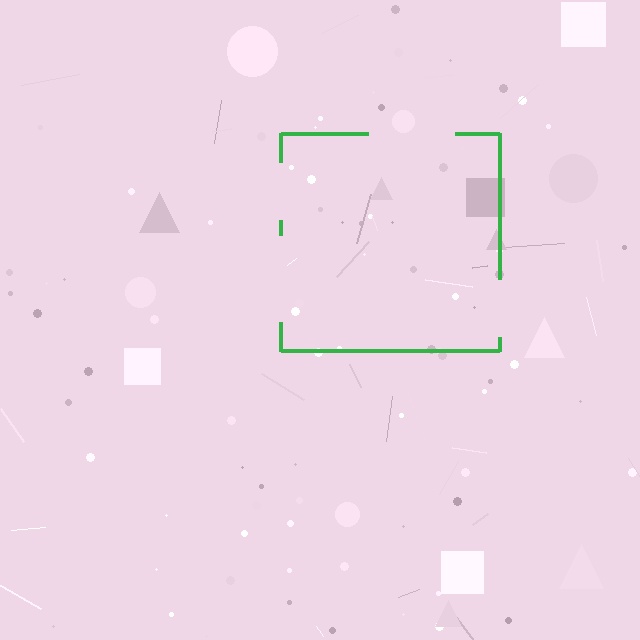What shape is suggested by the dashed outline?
The dashed outline suggests a square.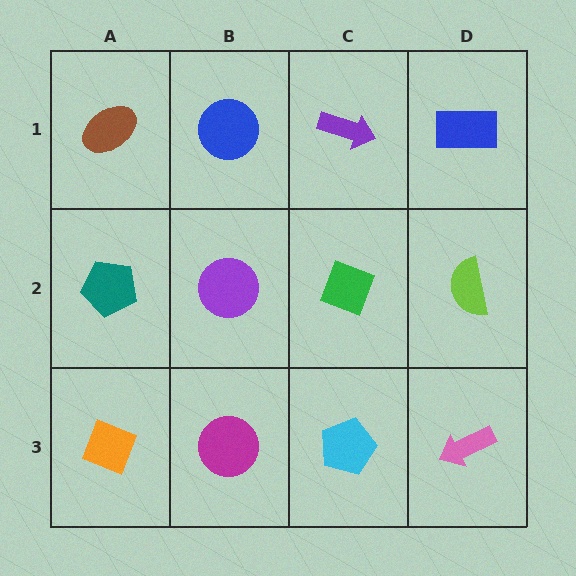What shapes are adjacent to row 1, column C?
A green diamond (row 2, column C), a blue circle (row 1, column B), a blue rectangle (row 1, column D).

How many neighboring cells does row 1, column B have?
3.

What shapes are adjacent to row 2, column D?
A blue rectangle (row 1, column D), a pink arrow (row 3, column D), a green diamond (row 2, column C).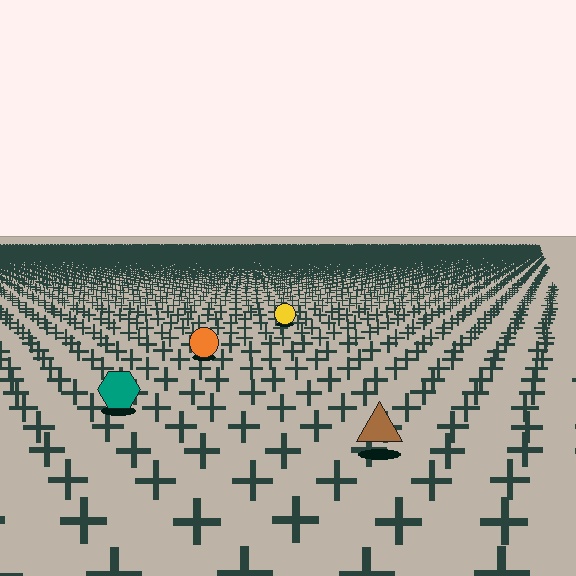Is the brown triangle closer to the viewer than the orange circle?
Yes. The brown triangle is closer — you can tell from the texture gradient: the ground texture is coarser near it.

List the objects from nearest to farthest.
From nearest to farthest: the brown triangle, the teal hexagon, the orange circle, the yellow circle.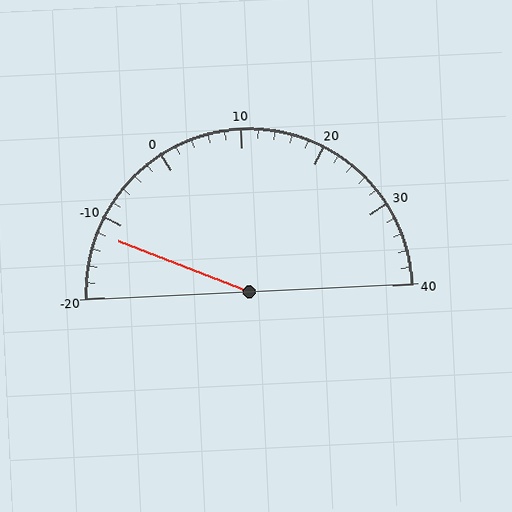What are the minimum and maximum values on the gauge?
The gauge ranges from -20 to 40.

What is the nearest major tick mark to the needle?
The nearest major tick mark is -10.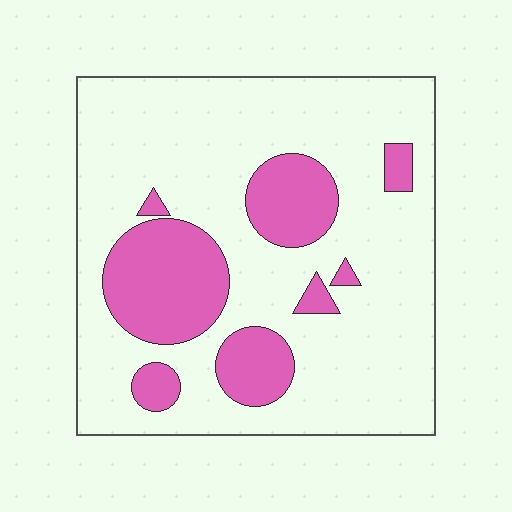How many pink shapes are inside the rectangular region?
8.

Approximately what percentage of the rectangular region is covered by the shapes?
Approximately 25%.